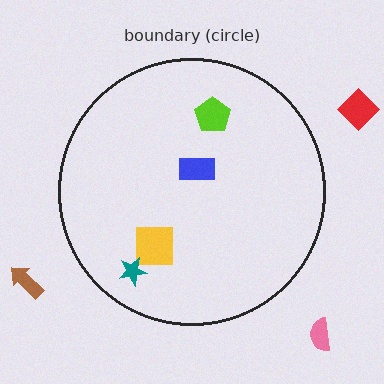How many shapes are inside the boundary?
4 inside, 3 outside.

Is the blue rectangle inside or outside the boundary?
Inside.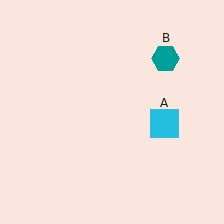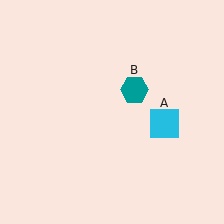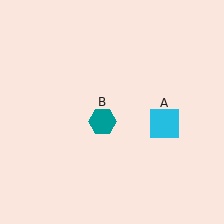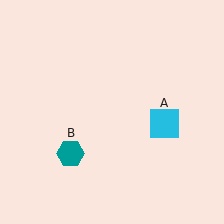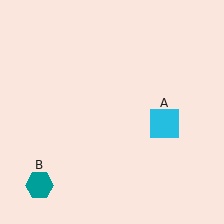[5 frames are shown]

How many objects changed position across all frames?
1 object changed position: teal hexagon (object B).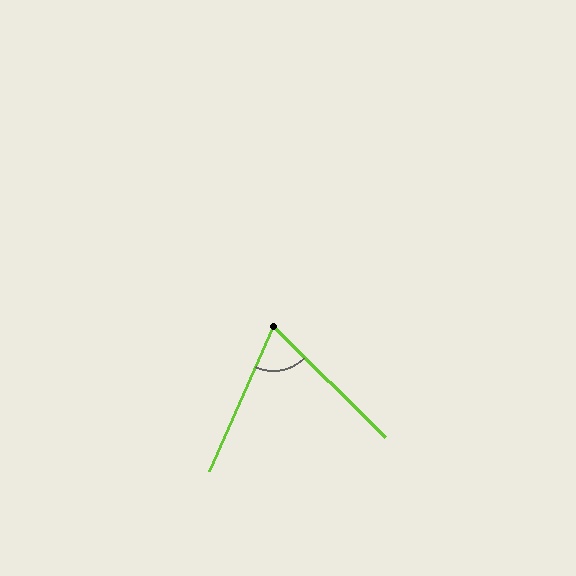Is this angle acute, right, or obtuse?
It is acute.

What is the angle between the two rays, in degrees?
Approximately 69 degrees.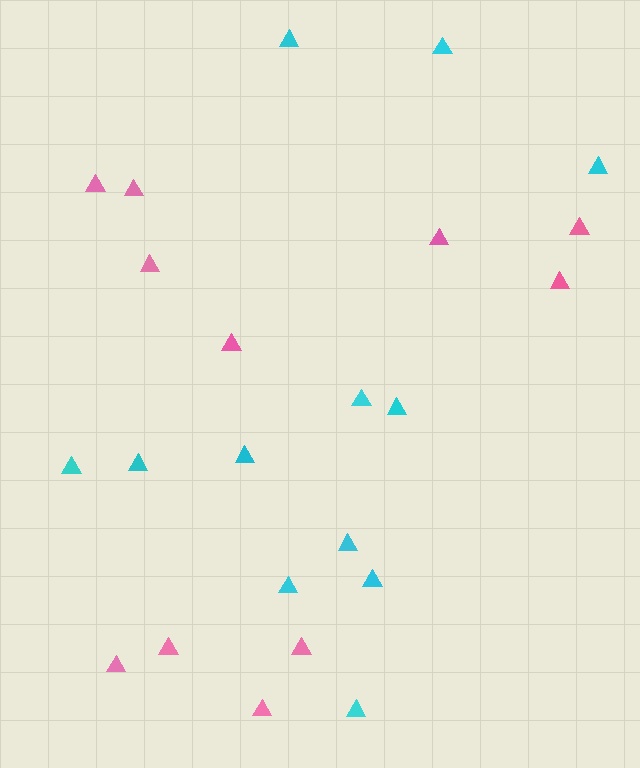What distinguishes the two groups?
There are 2 groups: one group of pink triangles (11) and one group of cyan triangles (12).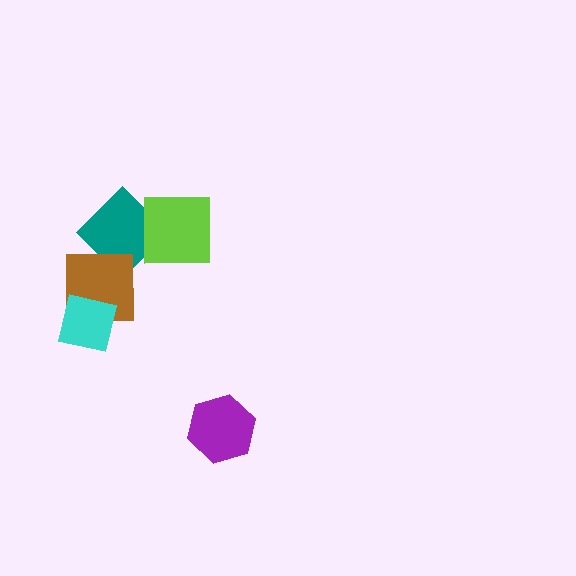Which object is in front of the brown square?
The cyan square is in front of the brown square.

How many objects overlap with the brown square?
2 objects overlap with the brown square.